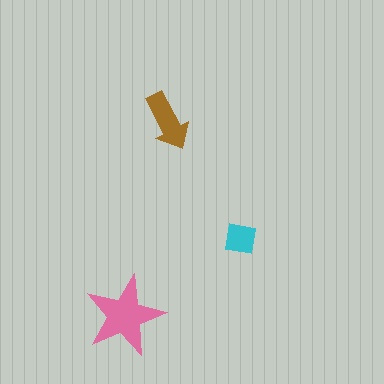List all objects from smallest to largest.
The cyan square, the brown arrow, the pink star.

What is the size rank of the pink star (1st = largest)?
1st.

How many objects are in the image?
There are 3 objects in the image.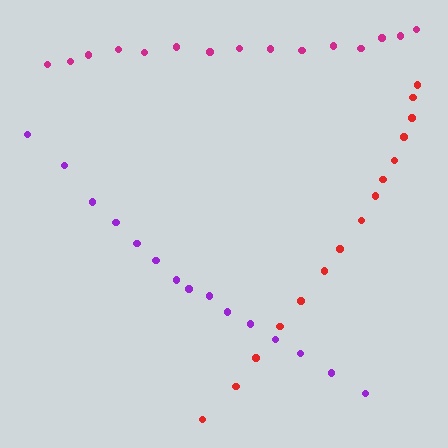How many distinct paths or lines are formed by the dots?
There are 3 distinct paths.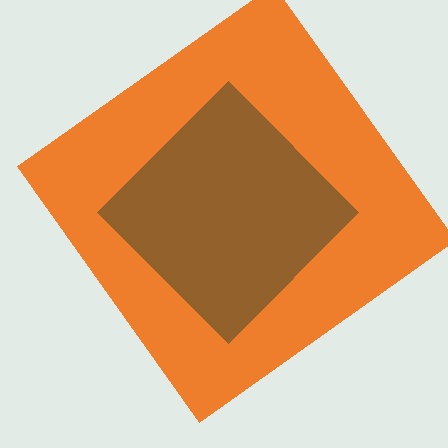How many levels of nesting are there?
2.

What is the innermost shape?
The brown diamond.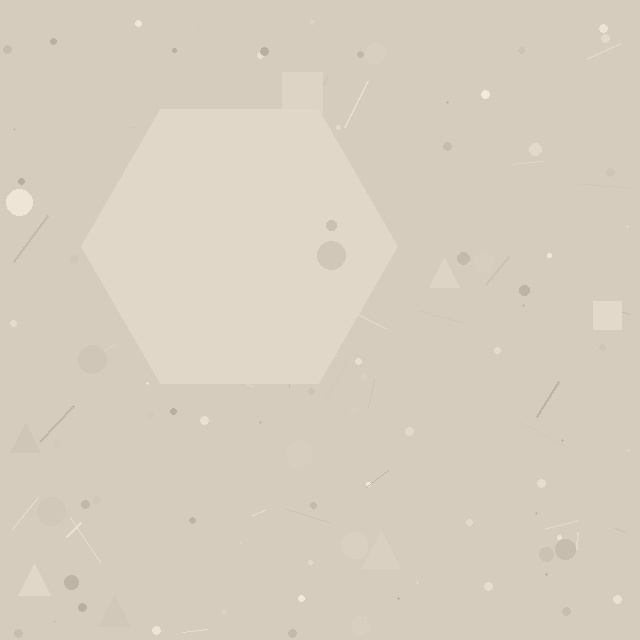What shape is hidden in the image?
A hexagon is hidden in the image.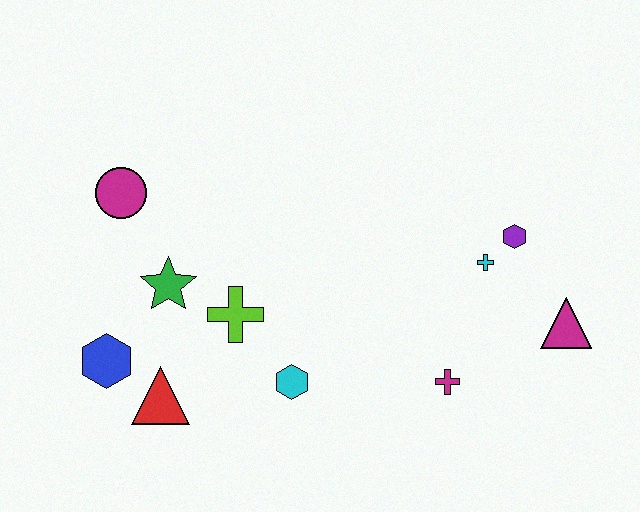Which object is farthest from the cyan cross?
The blue hexagon is farthest from the cyan cross.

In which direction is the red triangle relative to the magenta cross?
The red triangle is to the left of the magenta cross.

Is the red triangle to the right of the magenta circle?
Yes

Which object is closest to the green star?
The lime cross is closest to the green star.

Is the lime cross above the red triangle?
Yes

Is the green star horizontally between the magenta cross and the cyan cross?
No